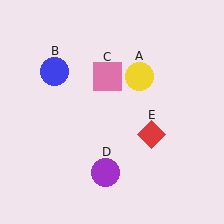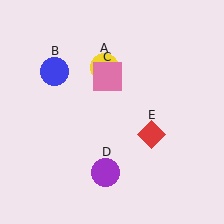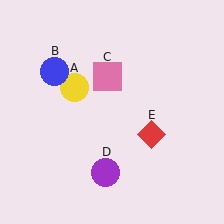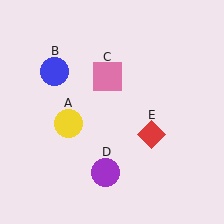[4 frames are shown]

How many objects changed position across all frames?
1 object changed position: yellow circle (object A).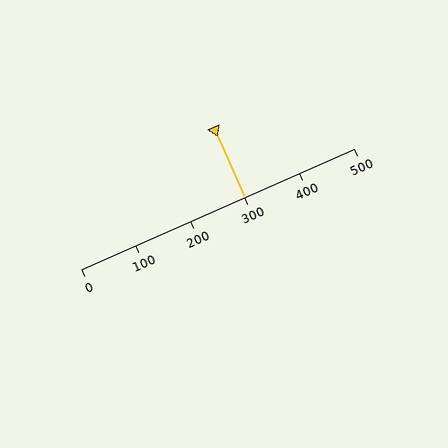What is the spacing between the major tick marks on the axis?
The major ticks are spaced 100 apart.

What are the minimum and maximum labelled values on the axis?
The axis runs from 0 to 500.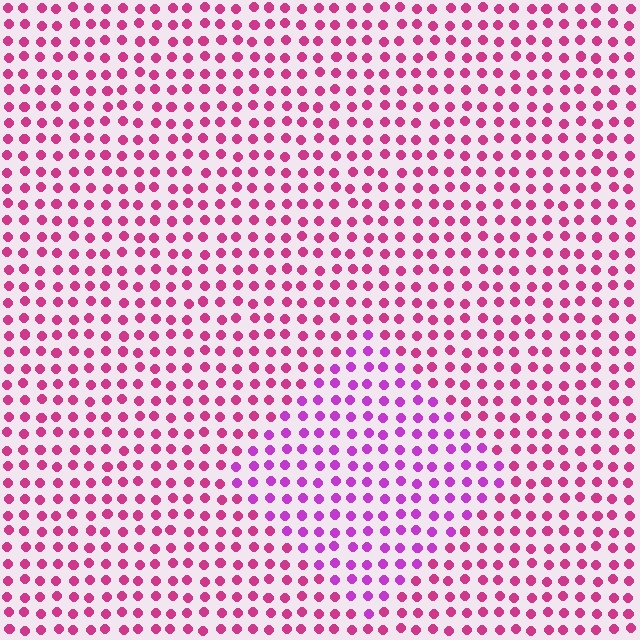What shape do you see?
I see a diamond.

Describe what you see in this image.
The image is filled with small magenta elements in a uniform arrangement. A diamond-shaped region is visible where the elements are tinted to a slightly different hue, forming a subtle color boundary.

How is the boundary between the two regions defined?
The boundary is defined purely by a slight shift in hue (about 32 degrees). Spacing, size, and orientation are identical on both sides.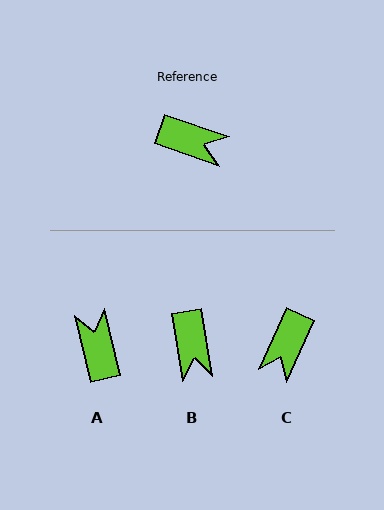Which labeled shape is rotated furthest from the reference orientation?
A, about 122 degrees away.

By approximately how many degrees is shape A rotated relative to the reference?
Approximately 122 degrees counter-clockwise.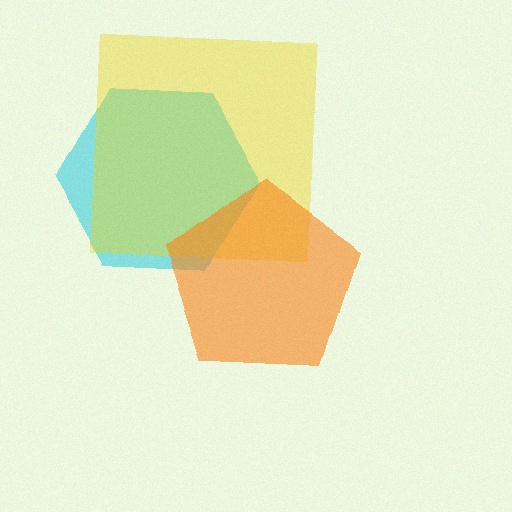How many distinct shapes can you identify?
There are 3 distinct shapes: a cyan hexagon, a yellow square, an orange pentagon.